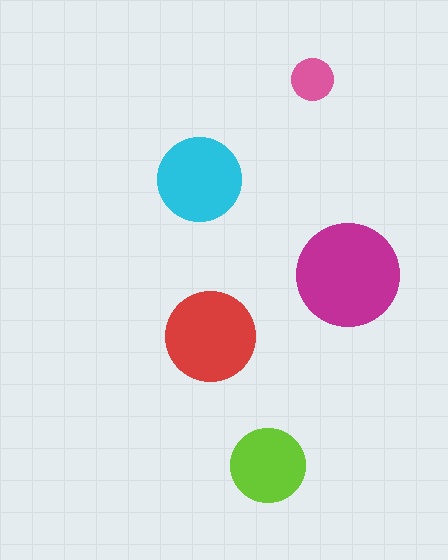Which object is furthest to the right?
The magenta circle is rightmost.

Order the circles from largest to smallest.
the magenta one, the red one, the cyan one, the lime one, the pink one.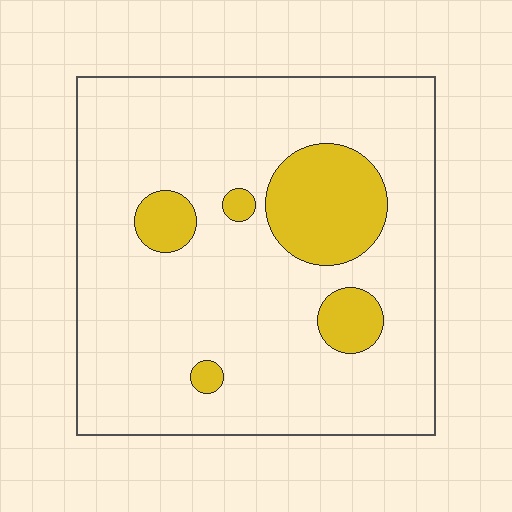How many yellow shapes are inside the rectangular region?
5.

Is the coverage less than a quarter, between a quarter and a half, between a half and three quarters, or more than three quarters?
Less than a quarter.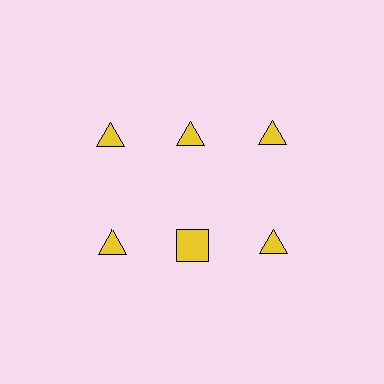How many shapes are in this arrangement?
There are 6 shapes arranged in a grid pattern.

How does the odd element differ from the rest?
It has a different shape: square instead of triangle.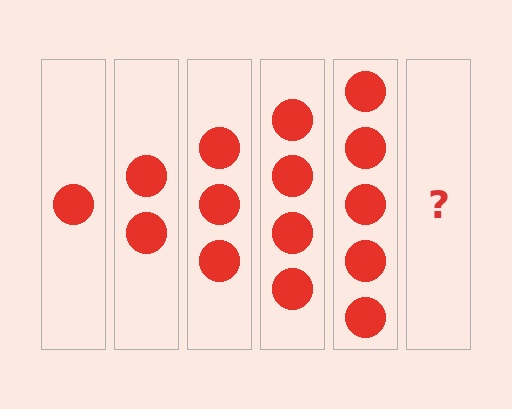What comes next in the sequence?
The next element should be 6 circles.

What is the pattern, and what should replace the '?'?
The pattern is that each step adds one more circle. The '?' should be 6 circles.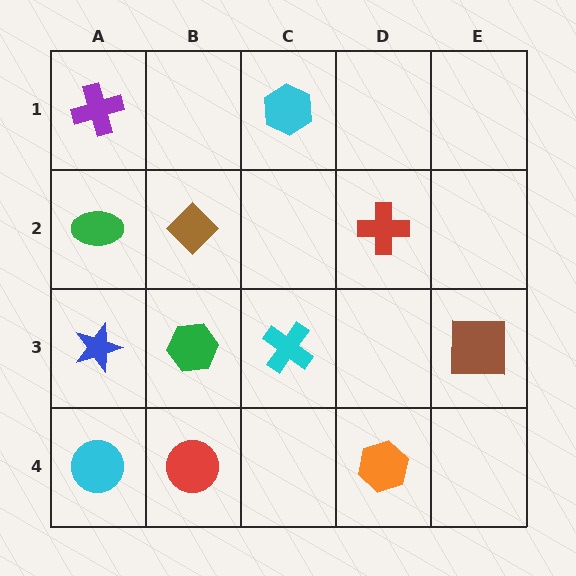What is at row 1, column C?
A cyan hexagon.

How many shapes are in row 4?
3 shapes.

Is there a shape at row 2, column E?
No, that cell is empty.